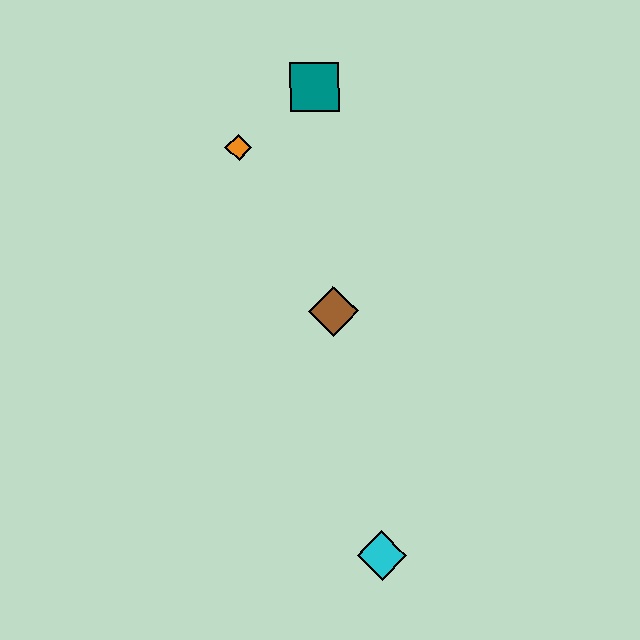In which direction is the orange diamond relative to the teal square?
The orange diamond is to the left of the teal square.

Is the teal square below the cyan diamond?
No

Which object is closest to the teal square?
The orange diamond is closest to the teal square.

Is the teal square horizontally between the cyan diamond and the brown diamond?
No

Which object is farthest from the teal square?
The cyan diamond is farthest from the teal square.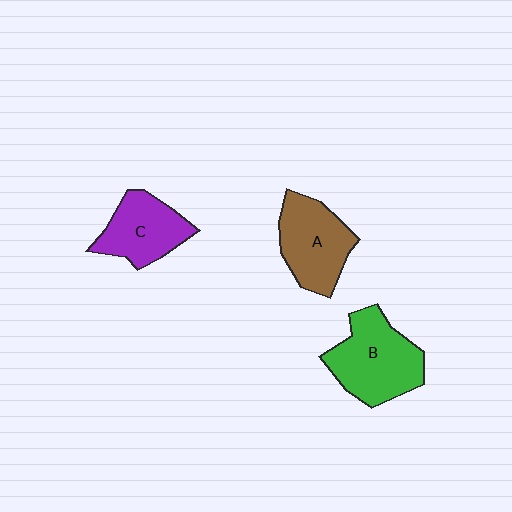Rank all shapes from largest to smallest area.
From largest to smallest: B (green), A (brown), C (purple).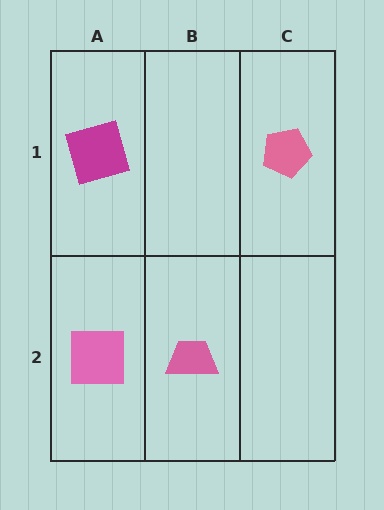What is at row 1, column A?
A magenta square.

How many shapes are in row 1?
2 shapes.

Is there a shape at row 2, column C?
No, that cell is empty.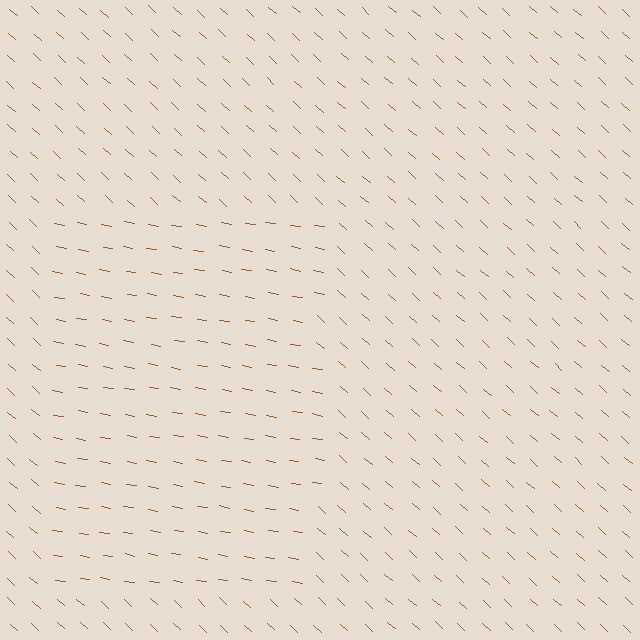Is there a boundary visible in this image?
Yes, there is a texture boundary formed by a change in line orientation.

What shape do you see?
I see a rectangle.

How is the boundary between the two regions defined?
The boundary is defined purely by a change in line orientation (approximately 32 degrees difference). All lines are the same color and thickness.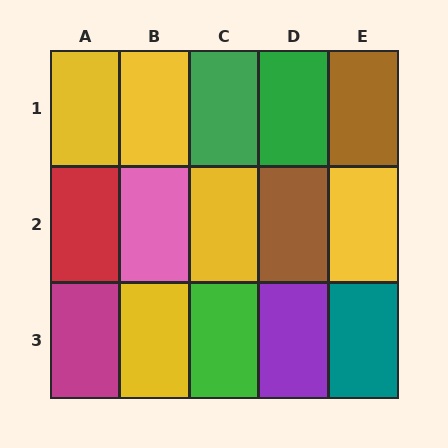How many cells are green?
3 cells are green.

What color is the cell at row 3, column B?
Yellow.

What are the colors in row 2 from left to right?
Red, pink, yellow, brown, yellow.